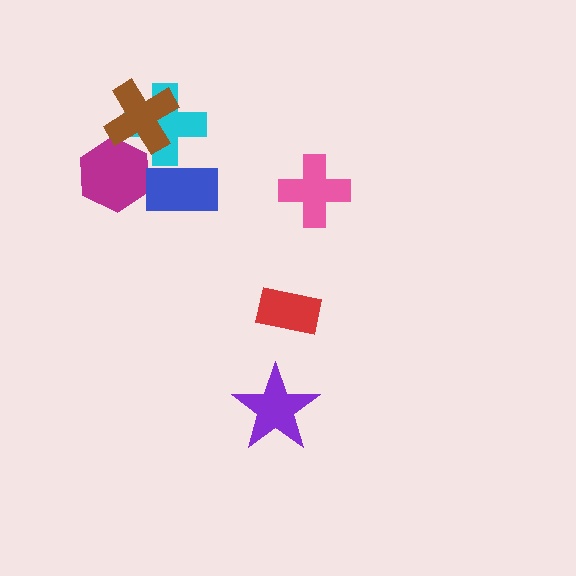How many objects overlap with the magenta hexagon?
2 objects overlap with the magenta hexagon.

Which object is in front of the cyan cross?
The brown cross is in front of the cyan cross.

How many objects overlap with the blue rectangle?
1 object overlaps with the blue rectangle.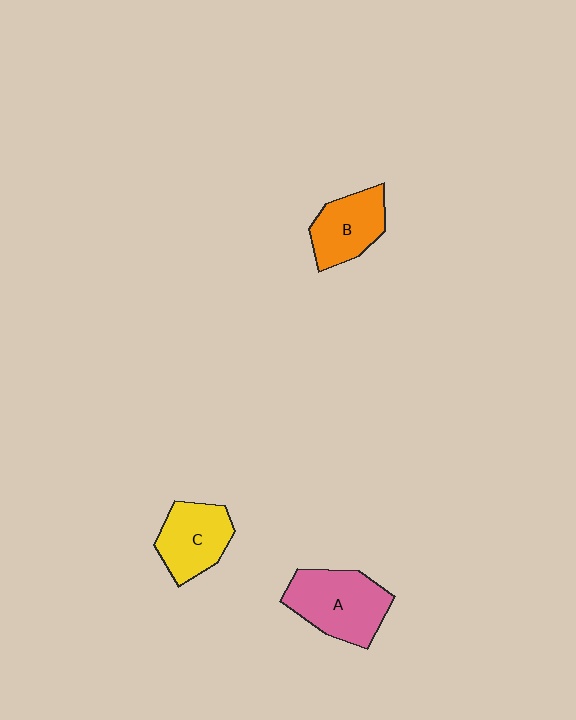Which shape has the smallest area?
Shape B (orange).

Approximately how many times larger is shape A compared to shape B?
Approximately 1.3 times.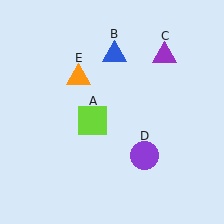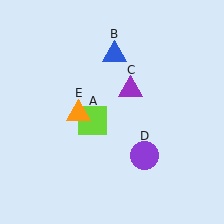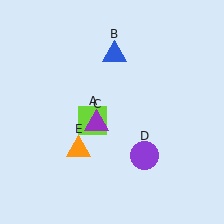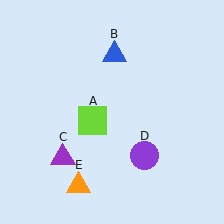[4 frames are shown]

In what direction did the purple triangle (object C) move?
The purple triangle (object C) moved down and to the left.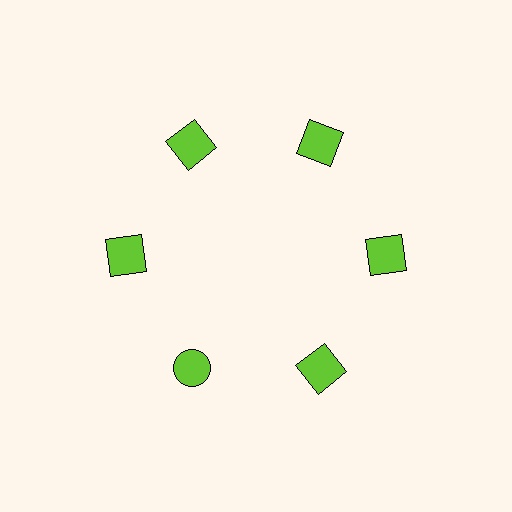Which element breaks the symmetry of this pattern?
The lime circle at roughly the 7 o'clock position breaks the symmetry. All other shapes are lime squares.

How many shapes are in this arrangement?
There are 6 shapes arranged in a ring pattern.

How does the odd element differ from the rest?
It has a different shape: circle instead of square.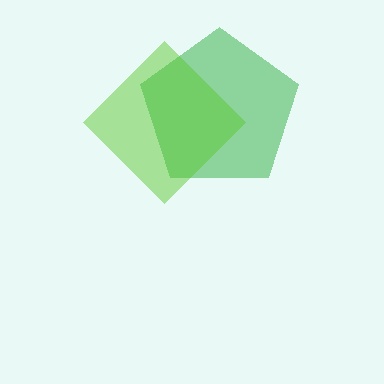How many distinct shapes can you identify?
There are 2 distinct shapes: a green pentagon, a lime diamond.